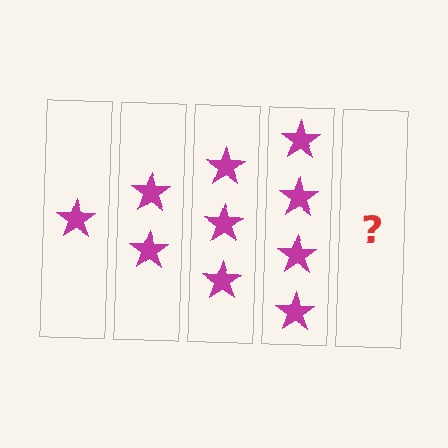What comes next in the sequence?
The next element should be 5 stars.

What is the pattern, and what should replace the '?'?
The pattern is that each step adds one more star. The '?' should be 5 stars.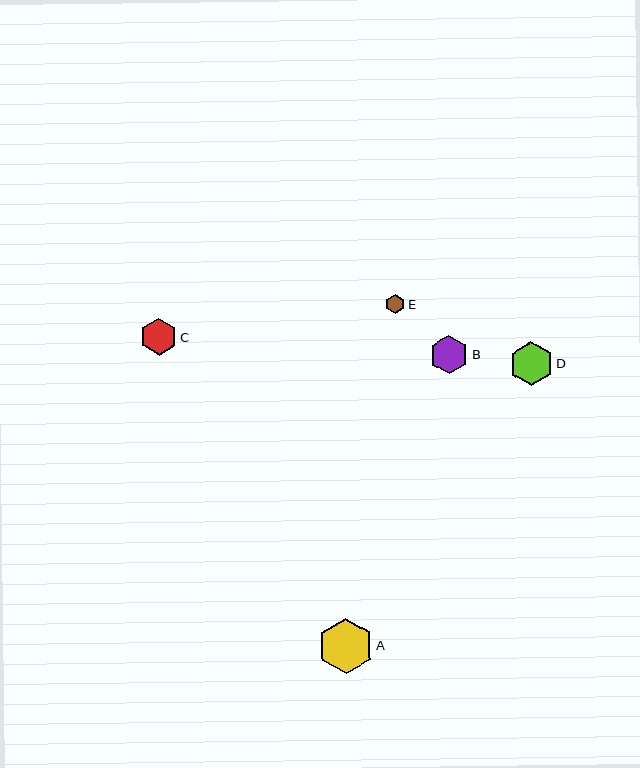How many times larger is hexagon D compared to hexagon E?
Hexagon D is approximately 2.3 times the size of hexagon E.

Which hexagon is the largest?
Hexagon A is the largest with a size of approximately 56 pixels.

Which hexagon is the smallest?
Hexagon E is the smallest with a size of approximately 19 pixels.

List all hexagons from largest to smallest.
From largest to smallest: A, D, B, C, E.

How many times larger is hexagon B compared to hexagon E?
Hexagon B is approximately 2.0 times the size of hexagon E.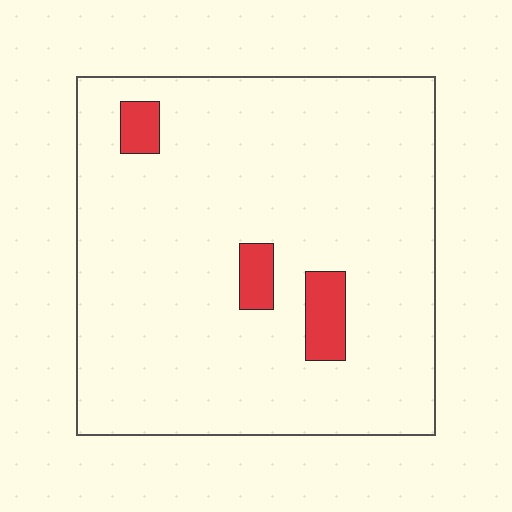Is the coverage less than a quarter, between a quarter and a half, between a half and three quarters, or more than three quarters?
Less than a quarter.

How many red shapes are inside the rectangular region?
3.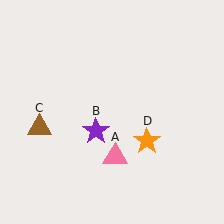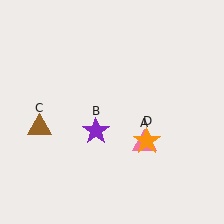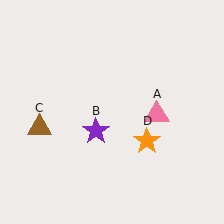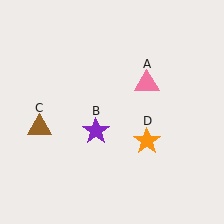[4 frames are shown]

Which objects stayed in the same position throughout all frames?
Purple star (object B) and brown triangle (object C) and orange star (object D) remained stationary.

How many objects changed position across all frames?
1 object changed position: pink triangle (object A).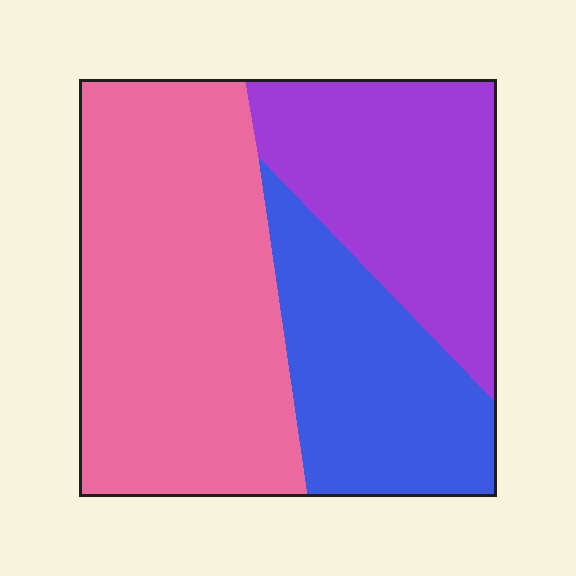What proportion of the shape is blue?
Blue takes up about one quarter (1/4) of the shape.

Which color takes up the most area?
Pink, at roughly 45%.